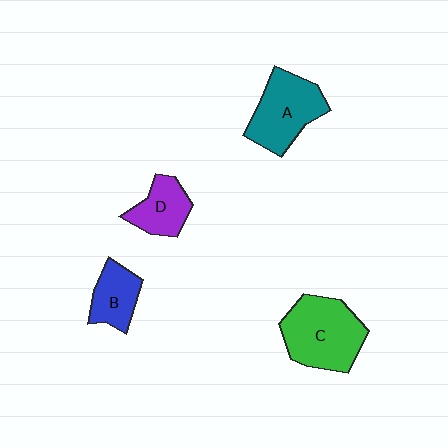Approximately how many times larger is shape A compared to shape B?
Approximately 1.6 times.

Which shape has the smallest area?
Shape B (blue).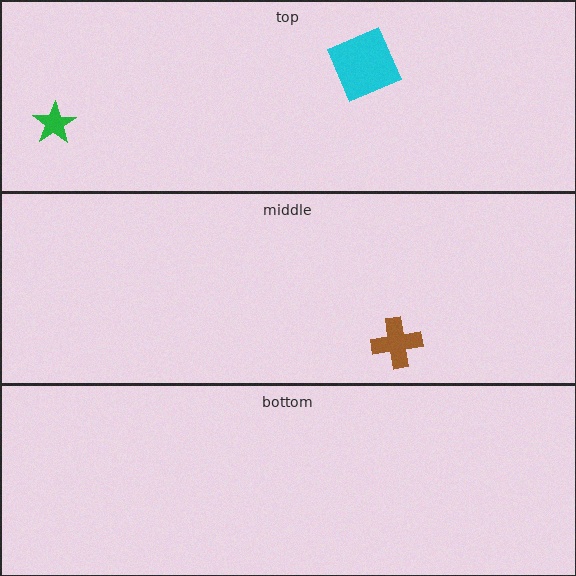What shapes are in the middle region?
The brown cross.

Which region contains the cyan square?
The top region.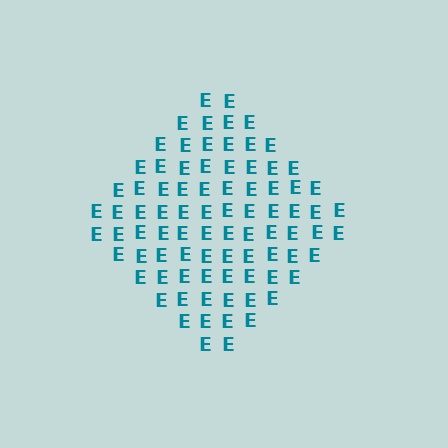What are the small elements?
The small elements are letter E's.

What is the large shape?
The large shape is a diamond.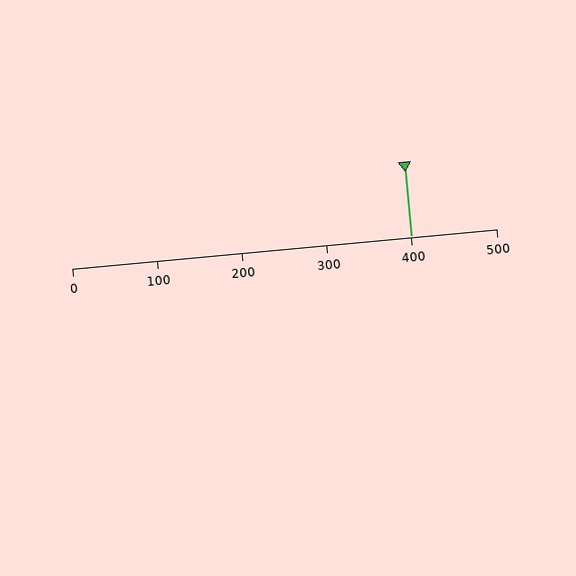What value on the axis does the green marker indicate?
The marker indicates approximately 400.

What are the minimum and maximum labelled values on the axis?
The axis runs from 0 to 500.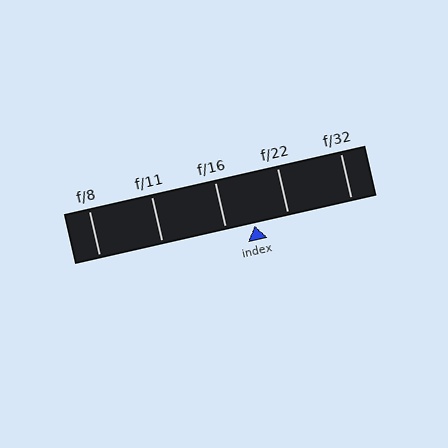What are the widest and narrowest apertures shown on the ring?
The widest aperture shown is f/8 and the narrowest is f/32.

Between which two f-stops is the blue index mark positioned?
The index mark is between f/16 and f/22.